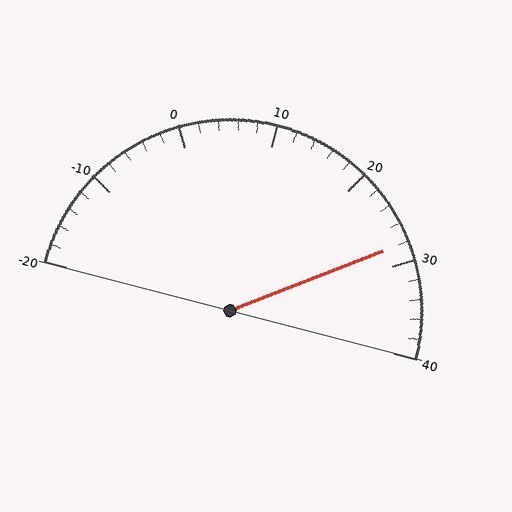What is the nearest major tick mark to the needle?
The nearest major tick mark is 30.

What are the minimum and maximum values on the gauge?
The gauge ranges from -20 to 40.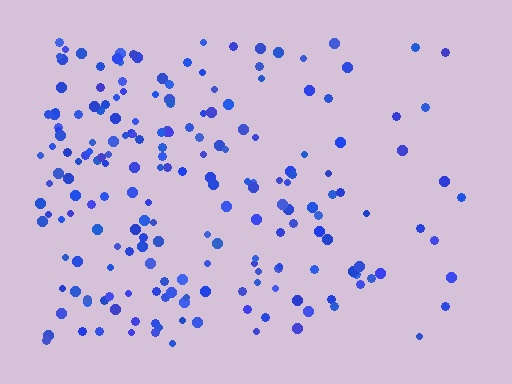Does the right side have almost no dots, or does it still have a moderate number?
Still a moderate number, just noticeably fewer than the left.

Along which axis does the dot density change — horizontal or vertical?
Horizontal.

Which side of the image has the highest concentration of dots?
The left.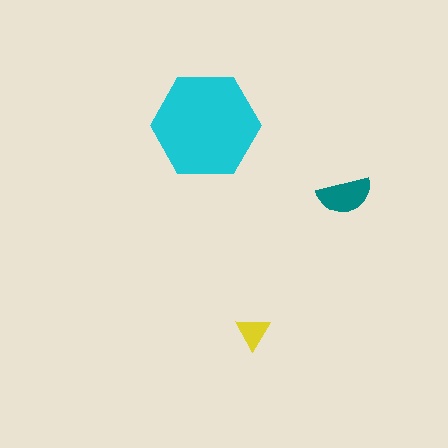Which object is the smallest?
The yellow triangle.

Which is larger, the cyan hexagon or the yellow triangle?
The cyan hexagon.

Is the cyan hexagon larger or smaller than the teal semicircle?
Larger.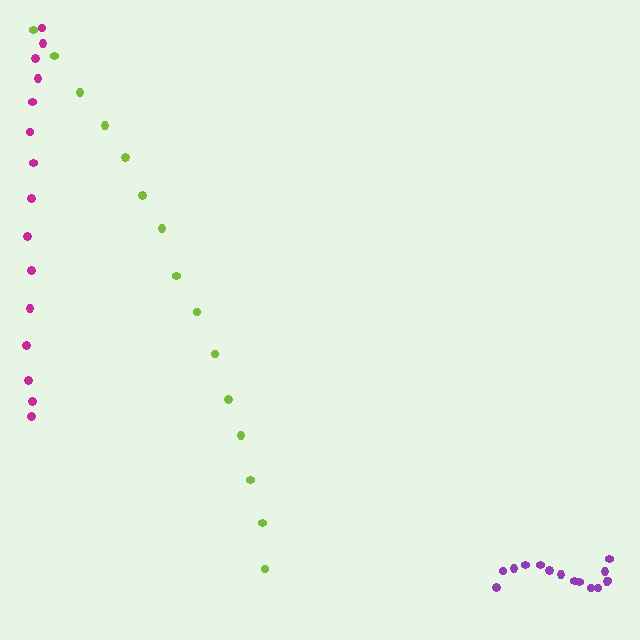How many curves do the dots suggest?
There are 3 distinct paths.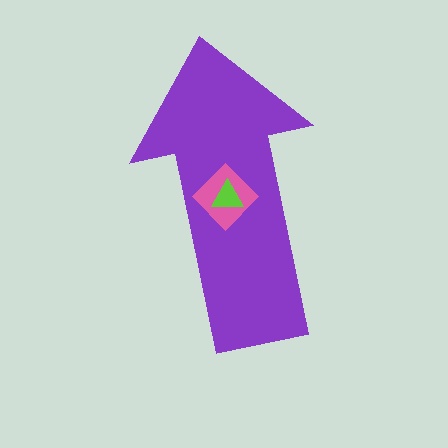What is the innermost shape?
The lime triangle.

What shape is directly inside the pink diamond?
The lime triangle.